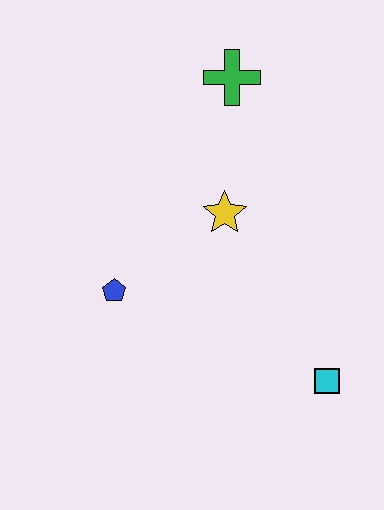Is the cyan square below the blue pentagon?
Yes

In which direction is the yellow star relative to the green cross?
The yellow star is below the green cross.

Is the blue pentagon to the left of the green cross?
Yes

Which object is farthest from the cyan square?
The green cross is farthest from the cyan square.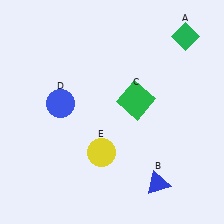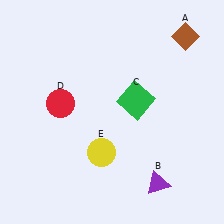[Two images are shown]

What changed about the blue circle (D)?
In Image 1, D is blue. In Image 2, it changed to red.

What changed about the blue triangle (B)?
In Image 1, B is blue. In Image 2, it changed to purple.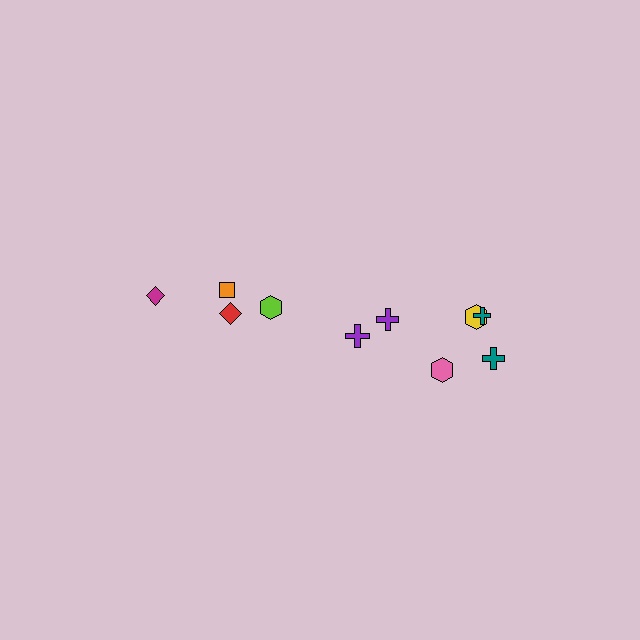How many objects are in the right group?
There are 6 objects.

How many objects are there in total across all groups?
There are 10 objects.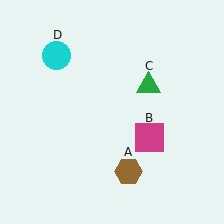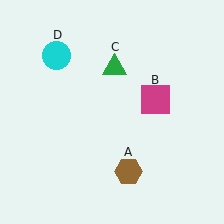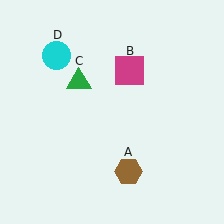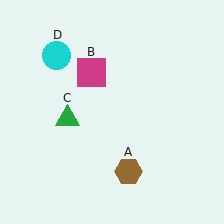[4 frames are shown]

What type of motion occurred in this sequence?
The magenta square (object B), green triangle (object C) rotated counterclockwise around the center of the scene.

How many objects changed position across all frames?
2 objects changed position: magenta square (object B), green triangle (object C).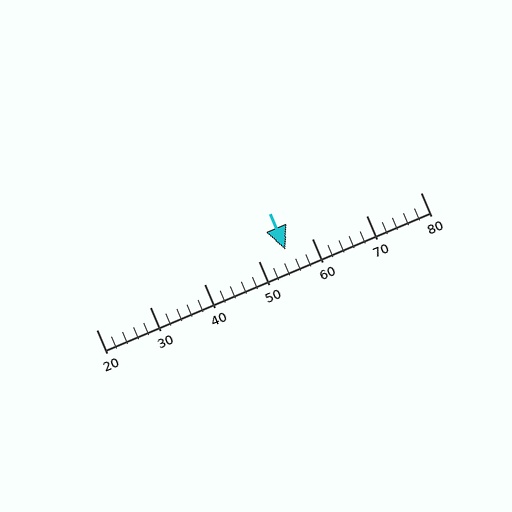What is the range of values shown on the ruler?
The ruler shows values from 20 to 80.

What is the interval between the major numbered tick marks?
The major tick marks are spaced 10 units apart.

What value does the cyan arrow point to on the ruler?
The cyan arrow points to approximately 55.